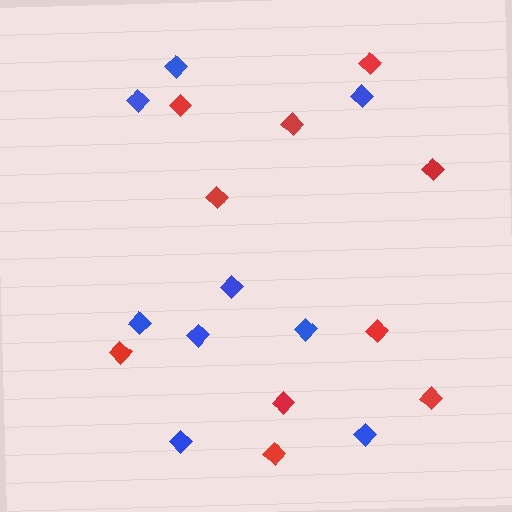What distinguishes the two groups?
There are 2 groups: one group of red diamonds (10) and one group of blue diamonds (9).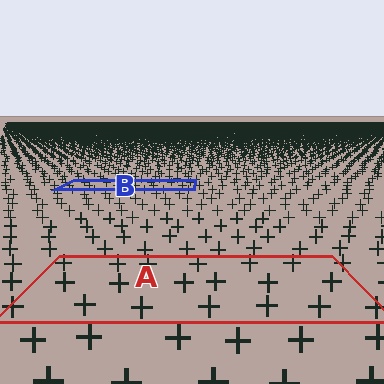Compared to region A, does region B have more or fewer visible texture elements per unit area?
Region B has more texture elements per unit area — they are packed more densely because it is farther away.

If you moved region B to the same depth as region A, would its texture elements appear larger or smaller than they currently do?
They would appear larger. At a closer depth, the same texture elements are projected at a bigger on-screen size.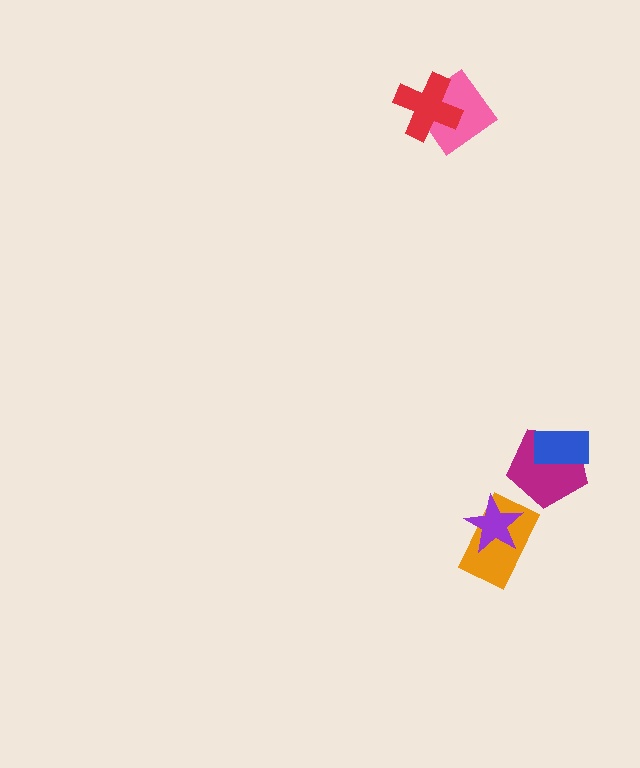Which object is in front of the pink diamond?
The red cross is in front of the pink diamond.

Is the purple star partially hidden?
No, no other shape covers it.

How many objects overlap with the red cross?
1 object overlaps with the red cross.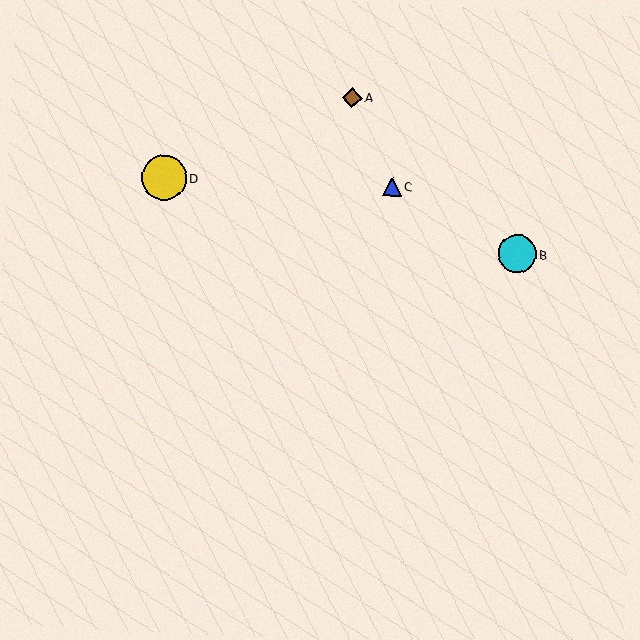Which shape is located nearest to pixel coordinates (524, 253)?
The cyan circle (labeled B) at (517, 254) is nearest to that location.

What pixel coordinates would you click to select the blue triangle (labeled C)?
Click at (392, 186) to select the blue triangle C.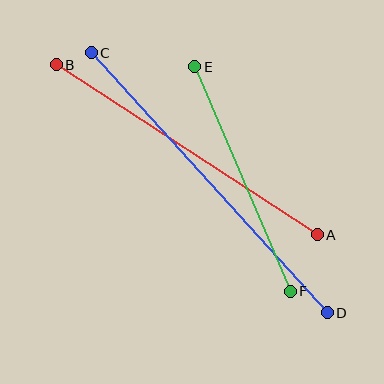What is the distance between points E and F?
The distance is approximately 244 pixels.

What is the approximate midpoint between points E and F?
The midpoint is at approximately (243, 179) pixels.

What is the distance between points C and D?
The distance is approximately 351 pixels.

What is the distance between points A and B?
The distance is approximately 312 pixels.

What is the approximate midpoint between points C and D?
The midpoint is at approximately (209, 183) pixels.